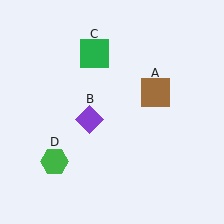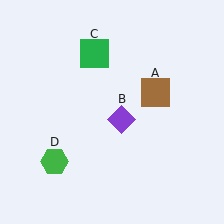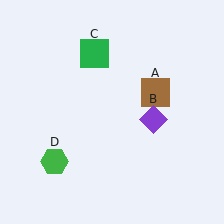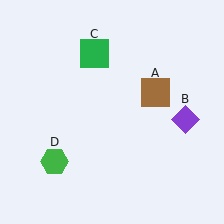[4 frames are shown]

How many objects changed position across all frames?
1 object changed position: purple diamond (object B).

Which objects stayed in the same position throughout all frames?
Brown square (object A) and green square (object C) and green hexagon (object D) remained stationary.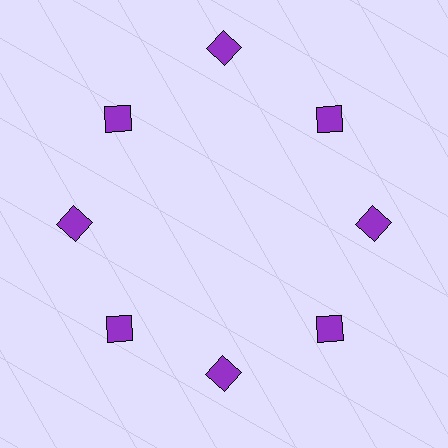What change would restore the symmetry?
The symmetry would be restored by moving it inward, back onto the ring so that all 8 diamonds sit at equal angles and equal distance from the center.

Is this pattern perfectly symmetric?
No. The 8 purple diamonds are arranged in a ring, but one element near the 12 o'clock position is pushed outward from the center, breaking the 8-fold rotational symmetry.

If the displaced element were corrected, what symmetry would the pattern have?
It would have 8-fold rotational symmetry — the pattern would map onto itself every 45 degrees.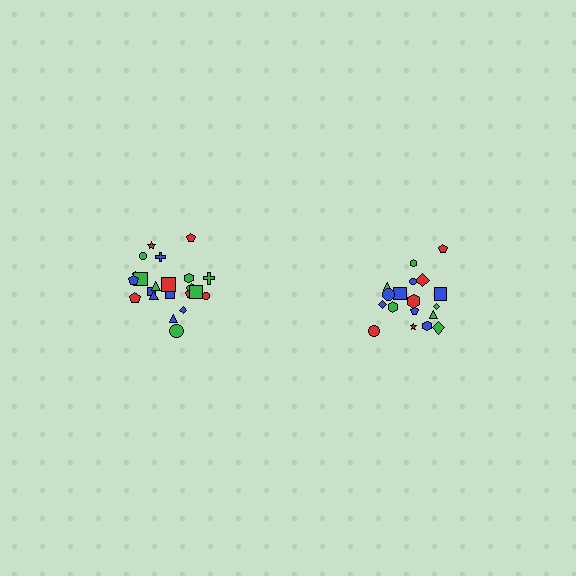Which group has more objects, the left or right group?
The left group.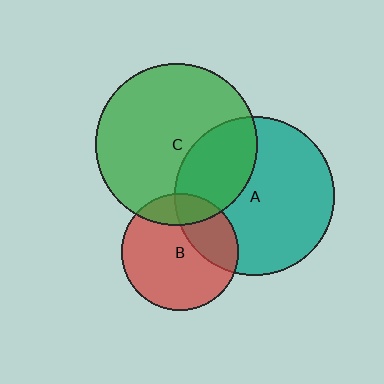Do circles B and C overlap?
Yes.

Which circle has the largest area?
Circle C (green).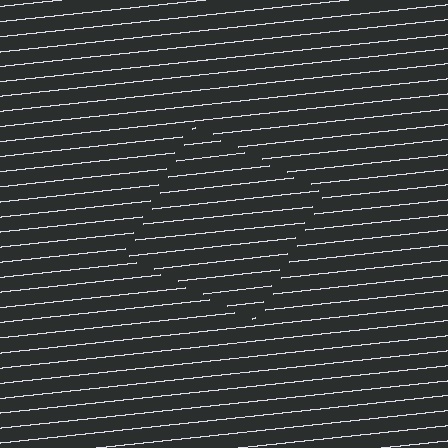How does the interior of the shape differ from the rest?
The interior of the shape contains the same grating, shifted by half a period — the contour is defined by the phase discontinuity where line-ends from the inner and outer gratings abut.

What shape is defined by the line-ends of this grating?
An illusory square. The interior of the shape contains the same grating, shifted by half a period — the contour is defined by the phase discontinuity where line-ends from the inner and outer gratings abut.